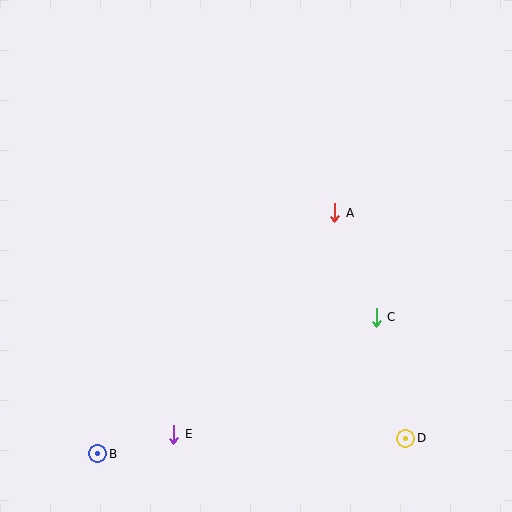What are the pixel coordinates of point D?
Point D is at (406, 438).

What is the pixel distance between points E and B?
The distance between E and B is 78 pixels.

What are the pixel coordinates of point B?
Point B is at (98, 454).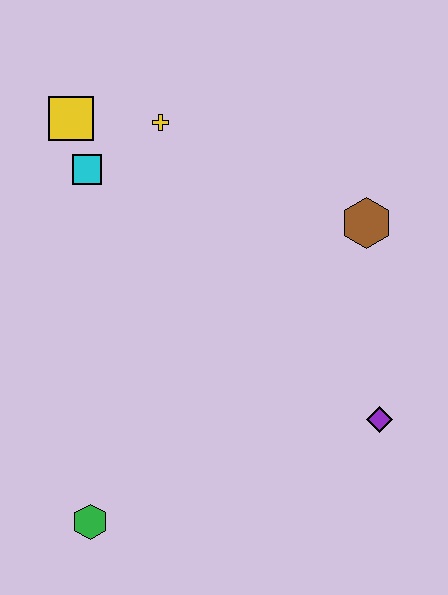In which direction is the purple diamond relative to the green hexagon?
The purple diamond is to the right of the green hexagon.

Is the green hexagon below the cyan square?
Yes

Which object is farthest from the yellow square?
The purple diamond is farthest from the yellow square.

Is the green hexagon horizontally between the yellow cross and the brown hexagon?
No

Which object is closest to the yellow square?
The cyan square is closest to the yellow square.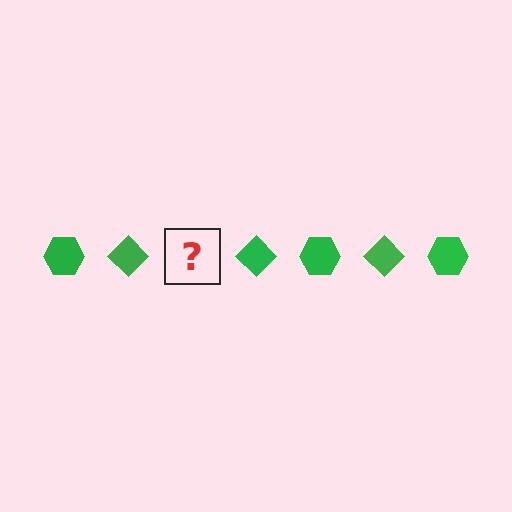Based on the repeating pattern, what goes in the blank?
The blank should be a green hexagon.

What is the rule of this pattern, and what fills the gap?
The rule is that the pattern cycles through hexagon, diamond shapes in green. The gap should be filled with a green hexagon.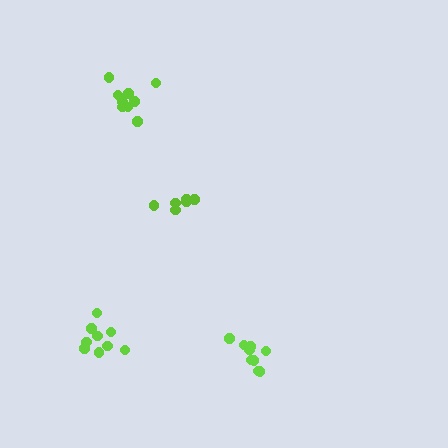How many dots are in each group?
Group 1: 10 dots, Group 2: 10 dots, Group 3: 9 dots, Group 4: 6 dots (35 total).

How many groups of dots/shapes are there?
There are 4 groups.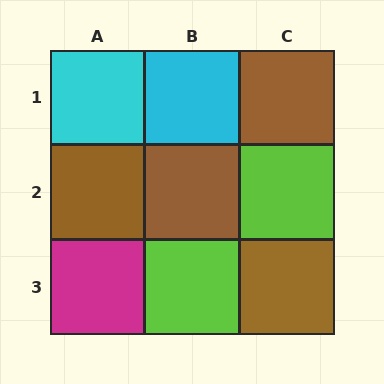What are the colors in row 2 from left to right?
Brown, brown, lime.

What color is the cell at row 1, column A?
Cyan.